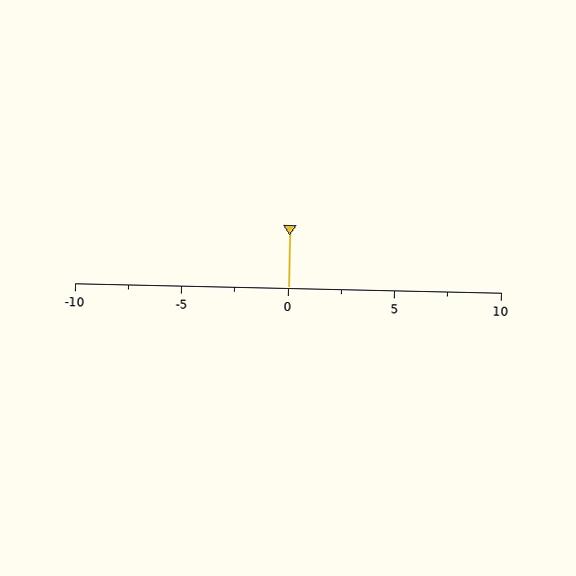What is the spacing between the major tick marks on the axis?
The major ticks are spaced 5 apart.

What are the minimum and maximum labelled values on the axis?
The axis runs from -10 to 10.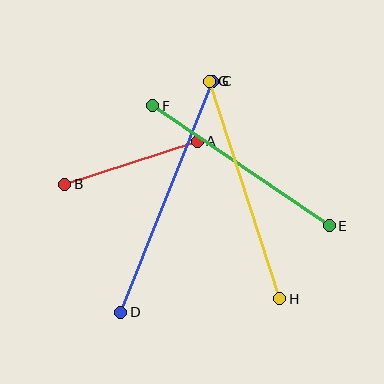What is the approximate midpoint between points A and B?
The midpoint is at approximately (131, 163) pixels.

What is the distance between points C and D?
The distance is approximately 249 pixels.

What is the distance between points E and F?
The distance is approximately 213 pixels.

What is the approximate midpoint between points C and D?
The midpoint is at approximately (167, 197) pixels.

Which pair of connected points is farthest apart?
Points C and D are farthest apart.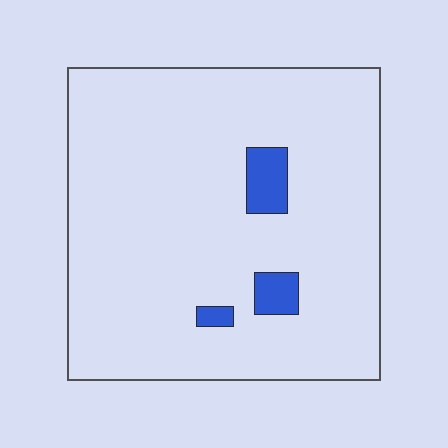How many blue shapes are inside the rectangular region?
3.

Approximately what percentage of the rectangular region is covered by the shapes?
Approximately 5%.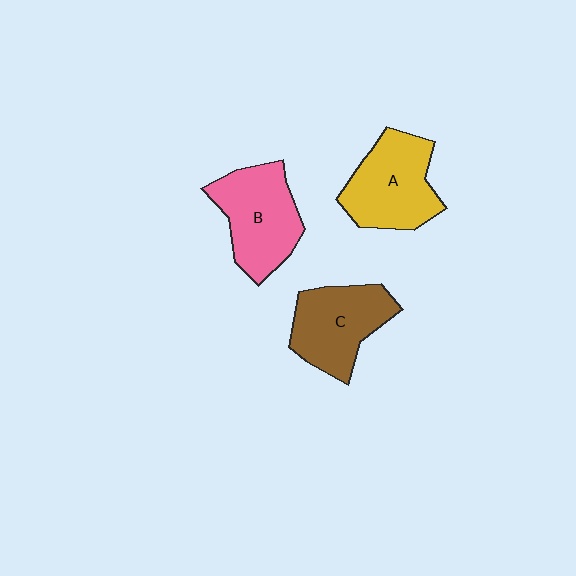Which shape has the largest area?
Shape A (yellow).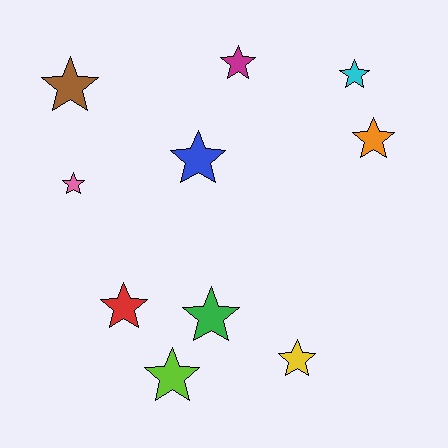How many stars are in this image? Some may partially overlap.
There are 10 stars.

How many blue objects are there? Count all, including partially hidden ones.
There is 1 blue object.